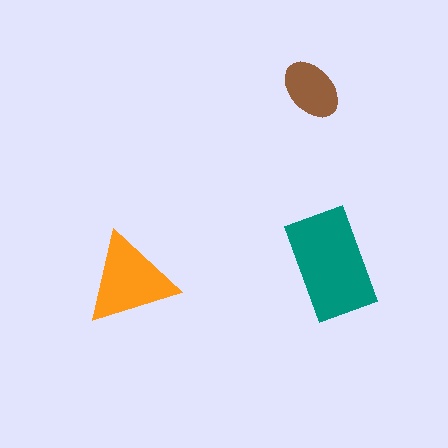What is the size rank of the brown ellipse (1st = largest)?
3rd.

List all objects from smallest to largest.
The brown ellipse, the orange triangle, the teal rectangle.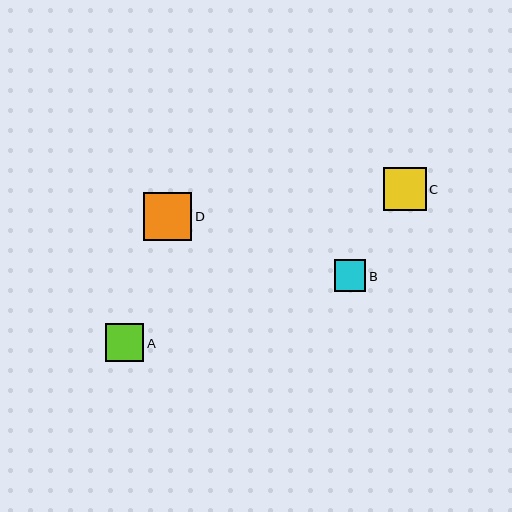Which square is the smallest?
Square B is the smallest with a size of approximately 32 pixels.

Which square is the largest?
Square D is the largest with a size of approximately 48 pixels.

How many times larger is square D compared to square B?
Square D is approximately 1.5 times the size of square B.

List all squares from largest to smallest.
From largest to smallest: D, C, A, B.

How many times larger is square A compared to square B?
Square A is approximately 1.2 times the size of square B.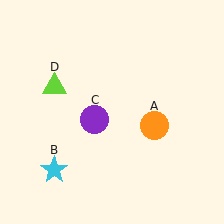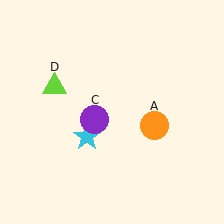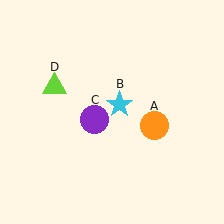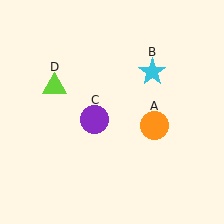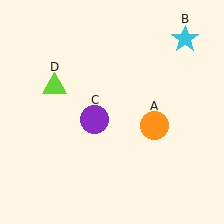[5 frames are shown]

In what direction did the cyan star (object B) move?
The cyan star (object B) moved up and to the right.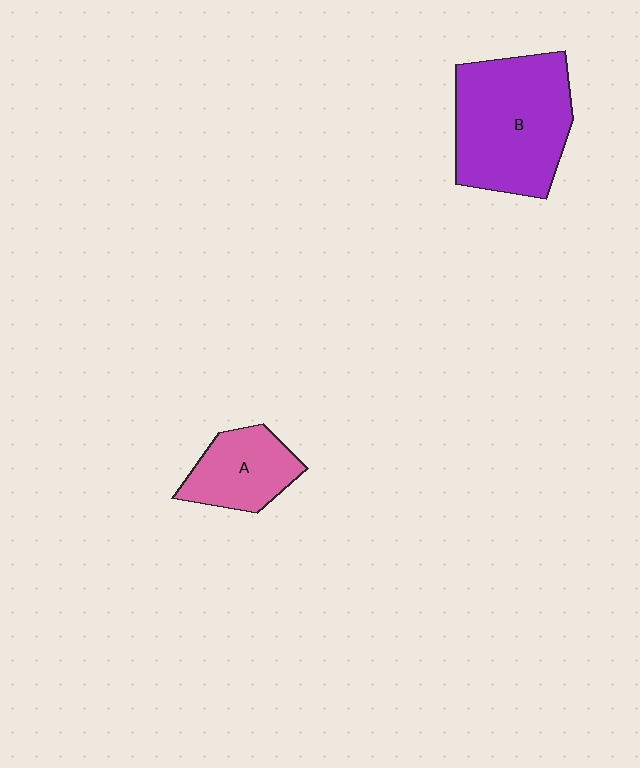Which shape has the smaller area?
Shape A (pink).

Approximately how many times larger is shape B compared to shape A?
Approximately 2.0 times.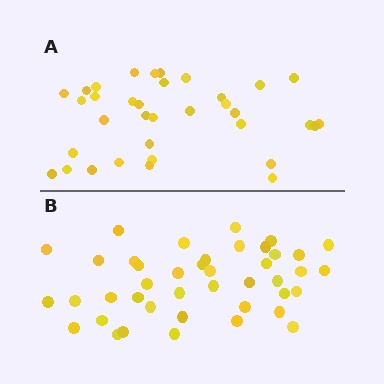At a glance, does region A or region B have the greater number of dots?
Region B (the bottom region) has more dots.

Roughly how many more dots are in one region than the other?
Region B has roughly 8 or so more dots than region A.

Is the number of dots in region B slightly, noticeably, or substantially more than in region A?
Region B has only slightly more — the two regions are fairly close. The ratio is roughly 1.2 to 1.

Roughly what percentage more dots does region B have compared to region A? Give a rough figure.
About 20% more.